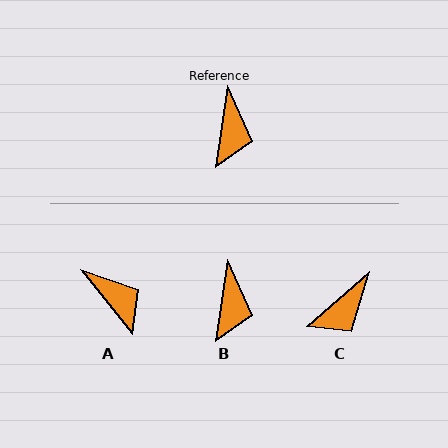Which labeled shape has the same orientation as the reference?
B.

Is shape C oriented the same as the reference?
No, it is off by about 41 degrees.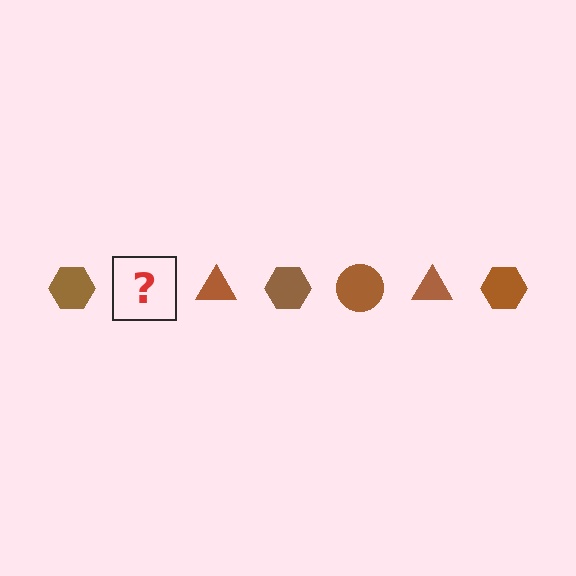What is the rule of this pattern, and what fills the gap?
The rule is that the pattern cycles through hexagon, circle, triangle shapes in brown. The gap should be filled with a brown circle.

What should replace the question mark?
The question mark should be replaced with a brown circle.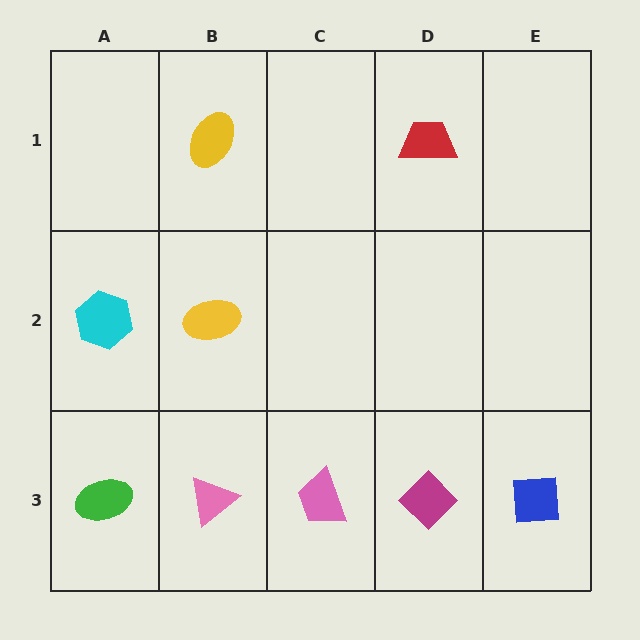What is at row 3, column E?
A blue square.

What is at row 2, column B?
A yellow ellipse.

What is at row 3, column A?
A green ellipse.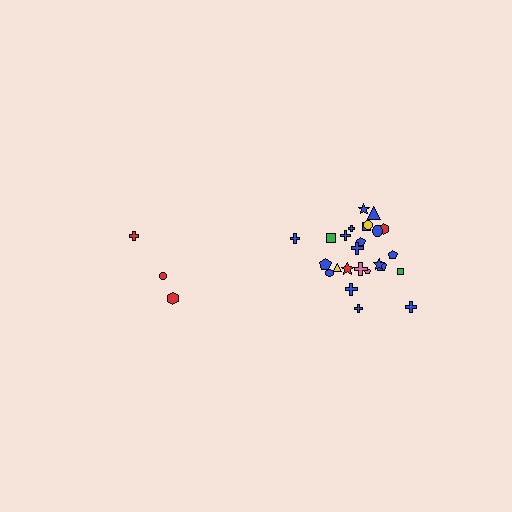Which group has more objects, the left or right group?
The right group.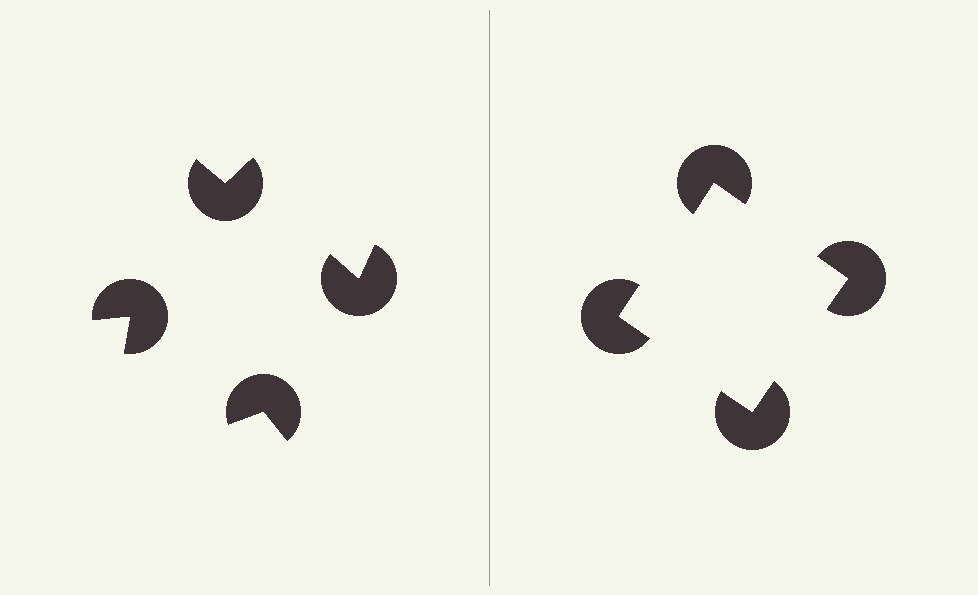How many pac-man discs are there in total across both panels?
8 — 4 on each side.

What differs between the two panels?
The pac-man discs are positioned identically on both sides; only the wedge orientations differ. On the right they align to a square; on the left they are misaligned.